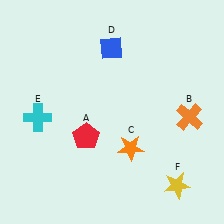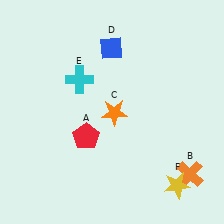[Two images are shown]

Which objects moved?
The objects that moved are: the orange cross (B), the orange star (C), the cyan cross (E).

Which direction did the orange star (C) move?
The orange star (C) moved up.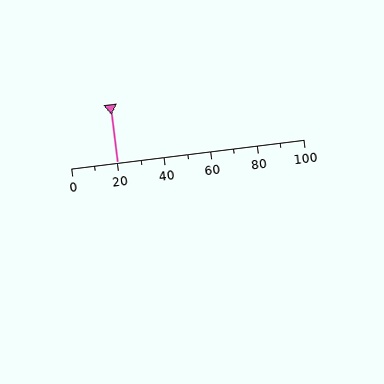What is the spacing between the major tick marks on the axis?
The major ticks are spaced 20 apart.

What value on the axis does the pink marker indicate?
The marker indicates approximately 20.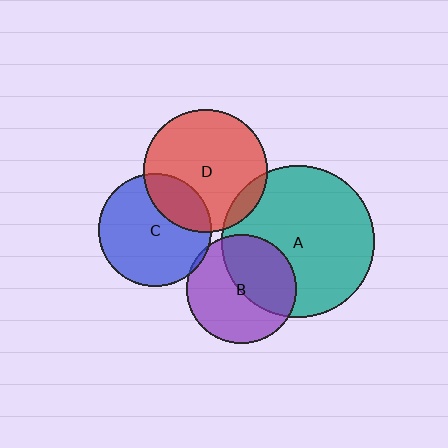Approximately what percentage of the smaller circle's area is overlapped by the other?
Approximately 10%.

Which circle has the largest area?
Circle A (teal).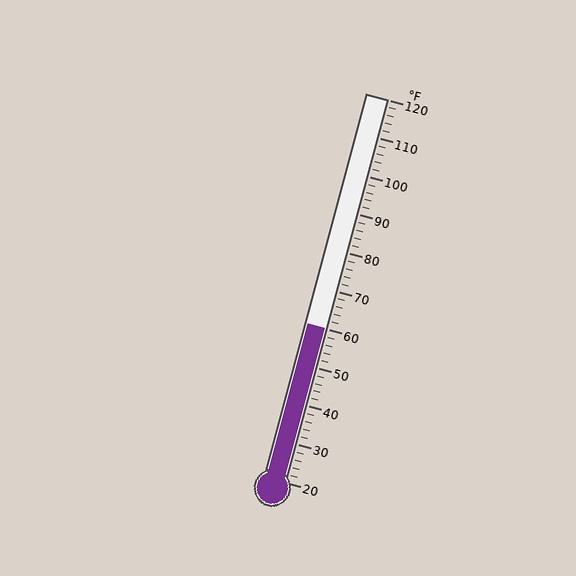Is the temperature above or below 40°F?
The temperature is above 40°F.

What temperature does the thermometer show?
The thermometer shows approximately 60°F.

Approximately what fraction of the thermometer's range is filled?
The thermometer is filled to approximately 40% of its range.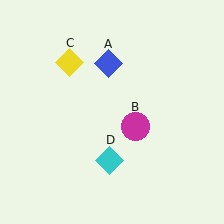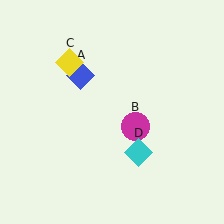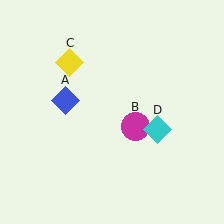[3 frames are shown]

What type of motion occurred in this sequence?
The blue diamond (object A), cyan diamond (object D) rotated counterclockwise around the center of the scene.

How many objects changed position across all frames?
2 objects changed position: blue diamond (object A), cyan diamond (object D).